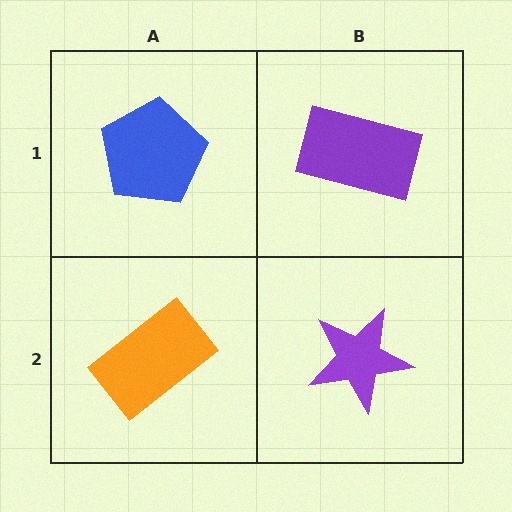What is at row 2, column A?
An orange rectangle.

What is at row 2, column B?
A purple star.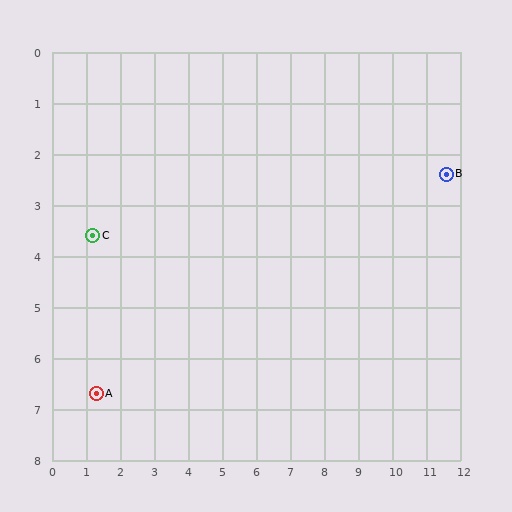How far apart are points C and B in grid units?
Points C and B are about 10.5 grid units apart.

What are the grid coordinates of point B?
Point B is at approximately (11.6, 2.4).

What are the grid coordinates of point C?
Point C is at approximately (1.2, 3.6).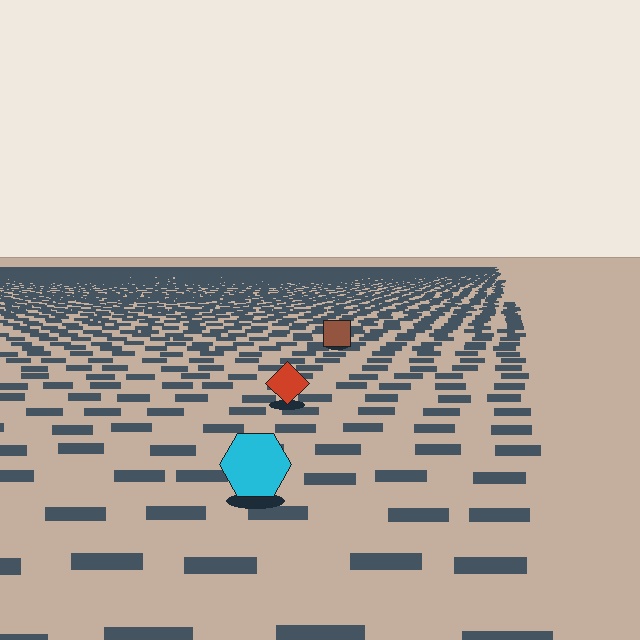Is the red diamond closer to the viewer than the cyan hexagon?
No. The cyan hexagon is closer — you can tell from the texture gradient: the ground texture is coarser near it.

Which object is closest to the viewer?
The cyan hexagon is closest. The texture marks near it are larger and more spread out.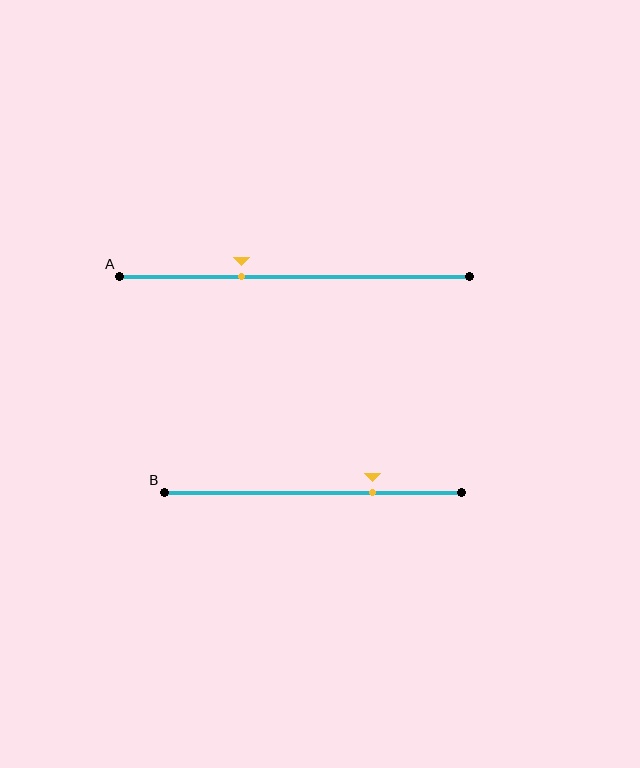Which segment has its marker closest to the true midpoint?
Segment A has its marker closest to the true midpoint.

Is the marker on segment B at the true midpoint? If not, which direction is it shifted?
No, the marker on segment B is shifted to the right by about 20% of the segment length.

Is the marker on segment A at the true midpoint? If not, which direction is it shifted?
No, the marker on segment A is shifted to the left by about 15% of the segment length.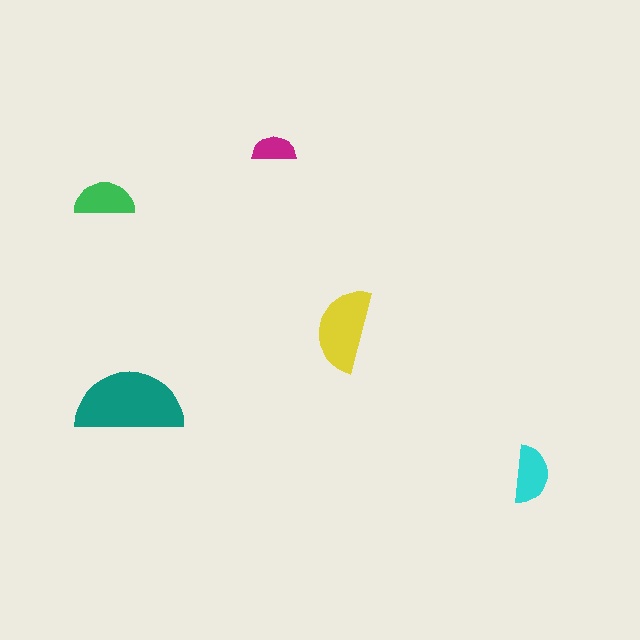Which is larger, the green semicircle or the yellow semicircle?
The yellow one.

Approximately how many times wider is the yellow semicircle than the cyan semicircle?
About 1.5 times wider.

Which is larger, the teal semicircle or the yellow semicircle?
The teal one.